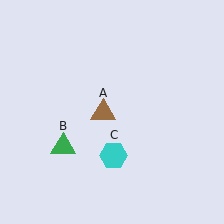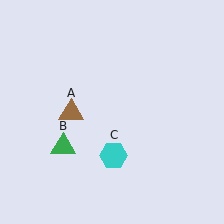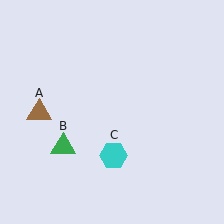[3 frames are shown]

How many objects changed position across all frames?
1 object changed position: brown triangle (object A).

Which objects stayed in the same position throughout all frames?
Green triangle (object B) and cyan hexagon (object C) remained stationary.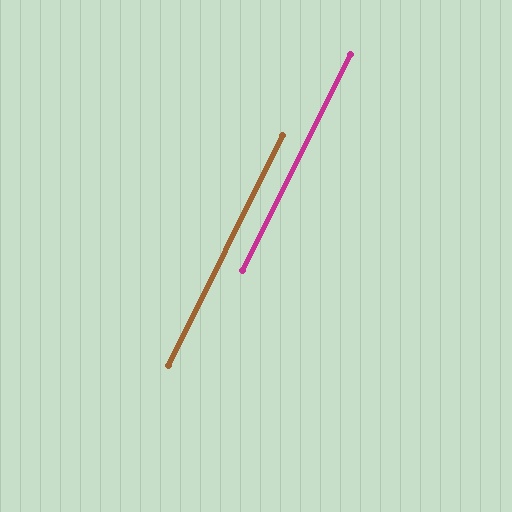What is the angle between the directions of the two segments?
Approximately 0 degrees.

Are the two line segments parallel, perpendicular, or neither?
Parallel — their directions differ by only 0.3°.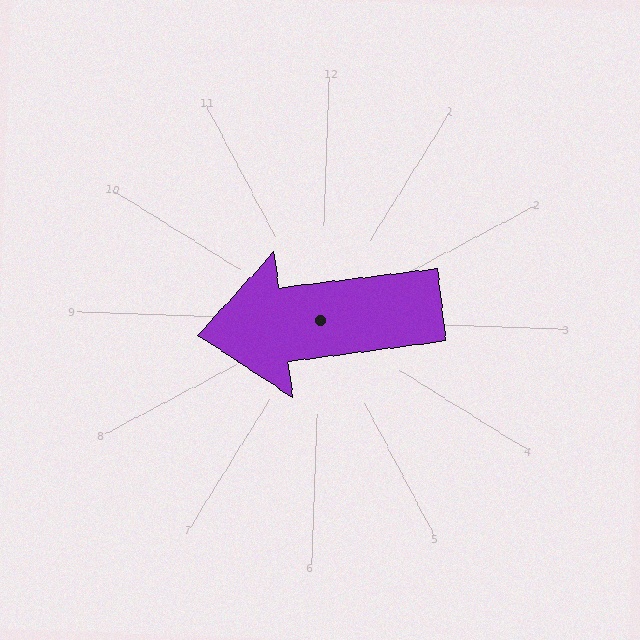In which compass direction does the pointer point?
West.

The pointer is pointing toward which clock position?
Roughly 9 o'clock.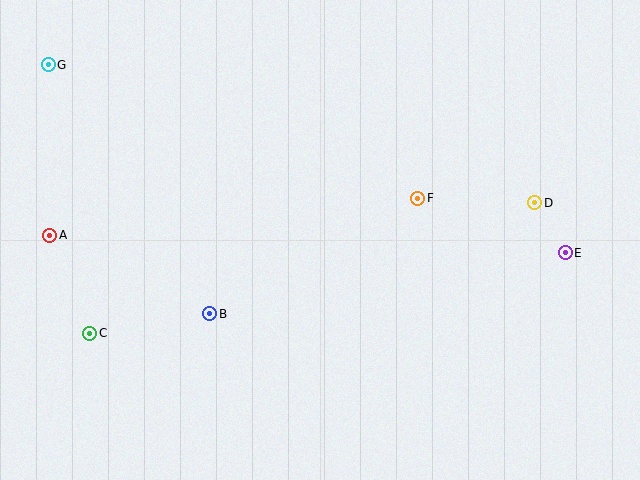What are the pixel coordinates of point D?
Point D is at (535, 203).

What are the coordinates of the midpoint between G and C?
The midpoint between G and C is at (69, 199).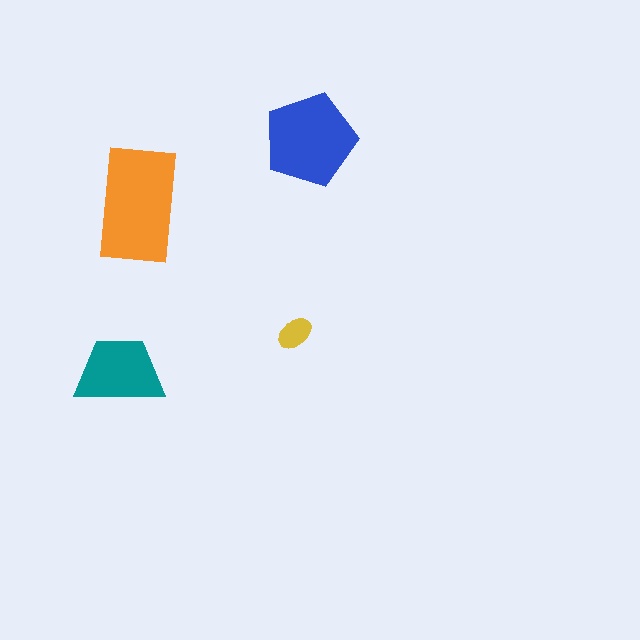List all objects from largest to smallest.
The orange rectangle, the blue pentagon, the teal trapezoid, the yellow ellipse.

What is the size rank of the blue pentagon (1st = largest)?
2nd.